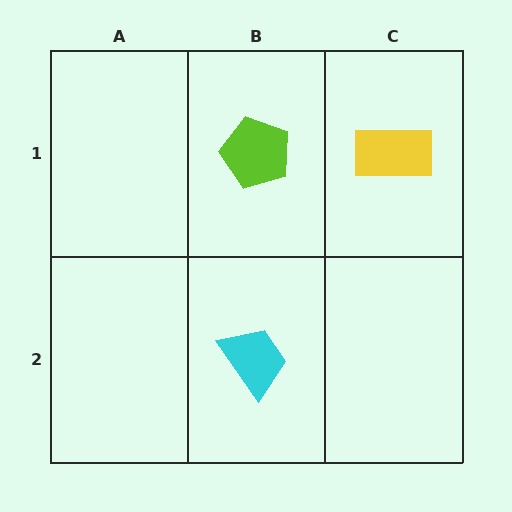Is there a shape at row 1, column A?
No, that cell is empty.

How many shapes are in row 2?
1 shape.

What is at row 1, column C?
A yellow rectangle.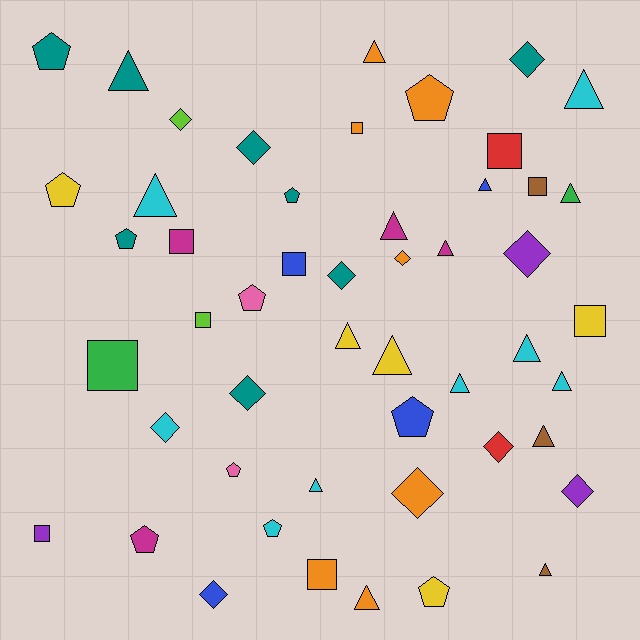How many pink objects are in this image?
There are 2 pink objects.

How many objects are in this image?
There are 50 objects.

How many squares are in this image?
There are 10 squares.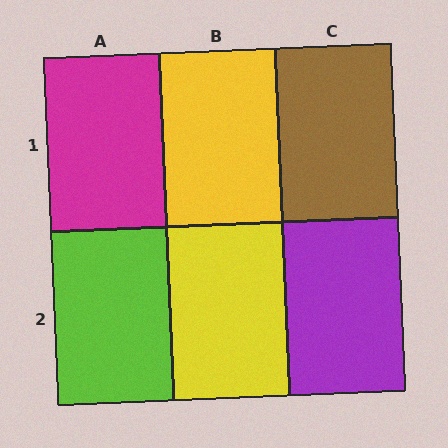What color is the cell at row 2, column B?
Yellow.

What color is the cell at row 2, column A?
Lime.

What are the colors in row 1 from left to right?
Magenta, yellow, brown.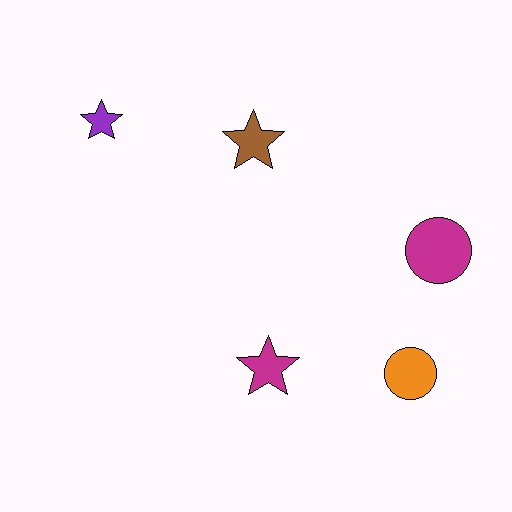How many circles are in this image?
There are 2 circles.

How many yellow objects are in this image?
There are no yellow objects.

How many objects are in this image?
There are 5 objects.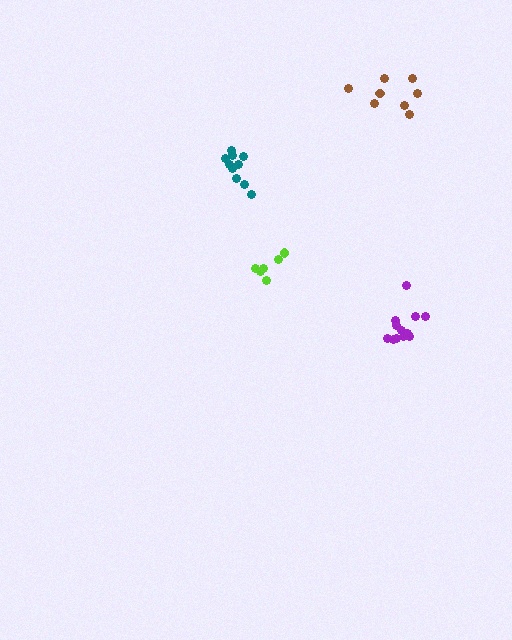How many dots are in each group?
Group 1: 12 dots, Group 2: 10 dots, Group 3: 6 dots, Group 4: 8 dots (36 total).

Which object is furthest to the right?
The purple cluster is rightmost.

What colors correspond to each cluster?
The clusters are colored: purple, teal, lime, brown.